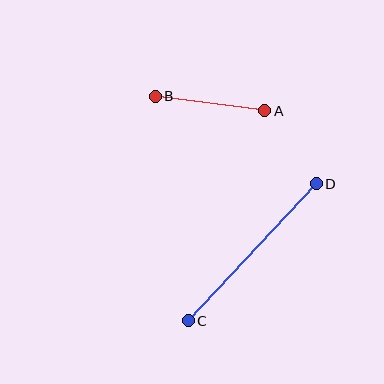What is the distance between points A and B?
The distance is approximately 111 pixels.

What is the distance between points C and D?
The distance is approximately 187 pixels.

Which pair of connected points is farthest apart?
Points C and D are farthest apart.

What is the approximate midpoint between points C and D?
The midpoint is at approximately (252, 252) pixels.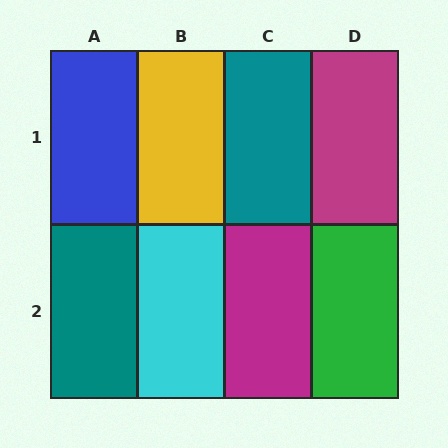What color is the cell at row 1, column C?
Teal.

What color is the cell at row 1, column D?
Magenta.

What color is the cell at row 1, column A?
Blue.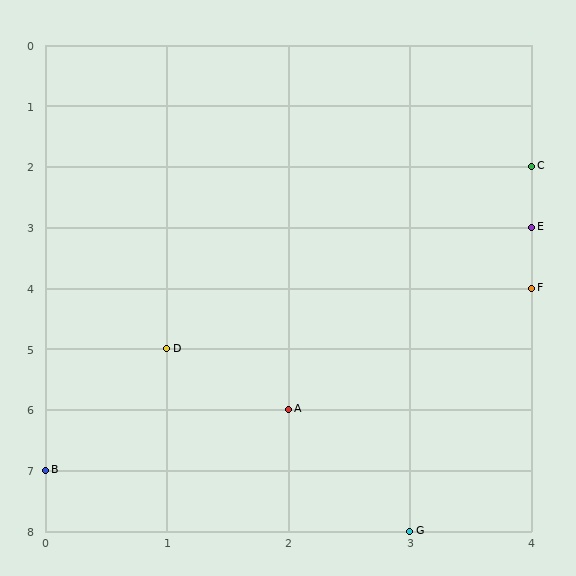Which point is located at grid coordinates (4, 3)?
Point E is at (4, 3).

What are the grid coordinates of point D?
Point D is at grid coordinates (1, 5).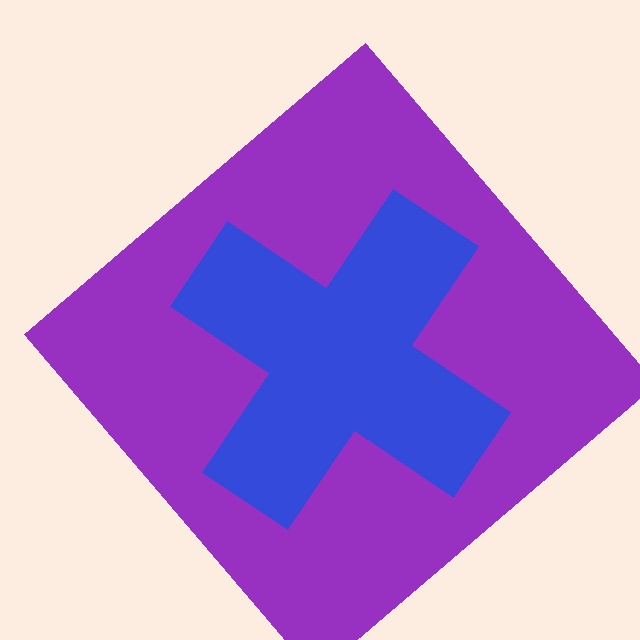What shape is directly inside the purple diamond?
The blue cross.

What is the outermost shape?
The purple diamond.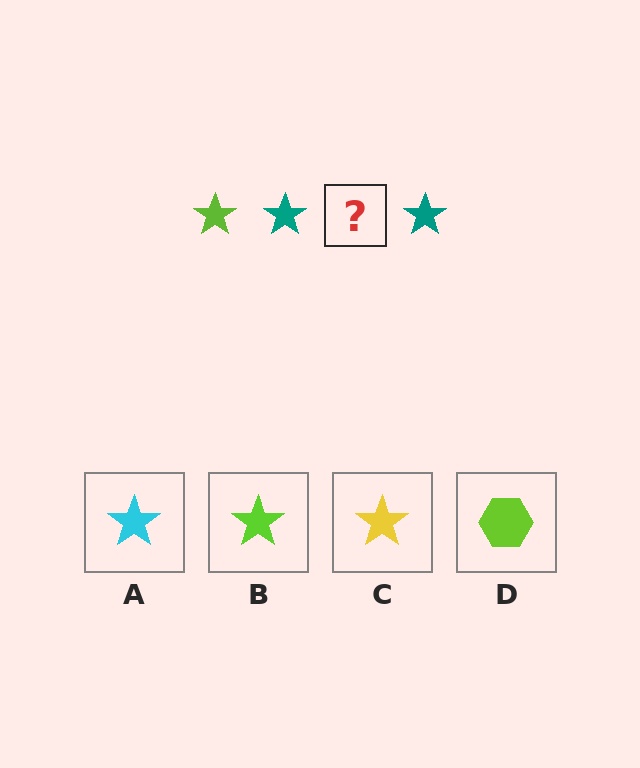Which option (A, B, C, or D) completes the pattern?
B.